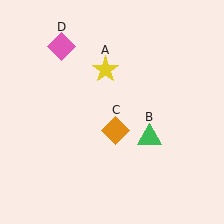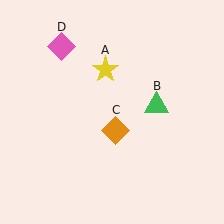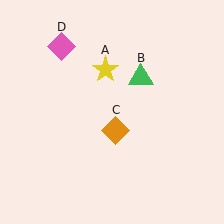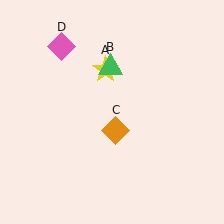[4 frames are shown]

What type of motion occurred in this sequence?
The green triangle (object B) rotated counterclockwise around the center of the scene.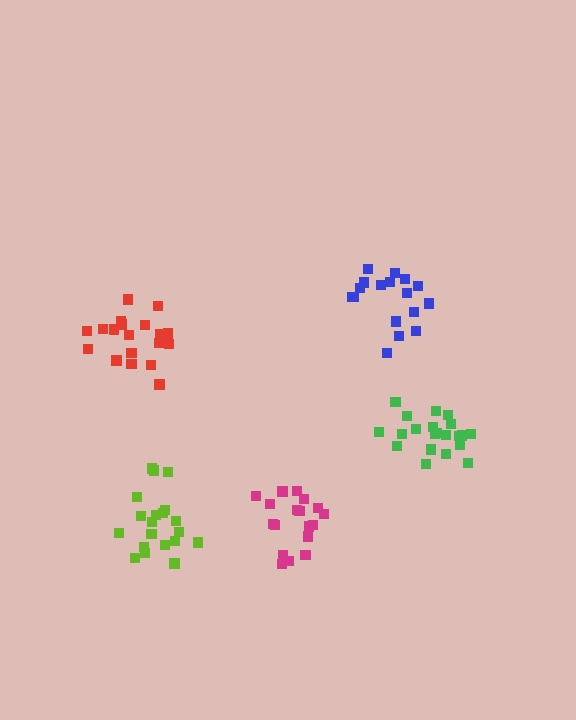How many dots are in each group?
Group 1: 18 dots, Group 2: 20 dots, Group 3: 20 dots, Group 4: 17 dots, Group 5: 21 dots (96 total).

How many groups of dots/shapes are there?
There are 5 groups.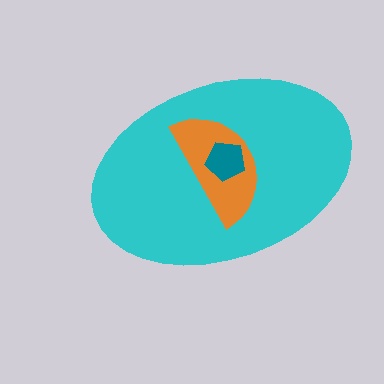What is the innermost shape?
The teal pentagon.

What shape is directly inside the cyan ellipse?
The orange semicircle.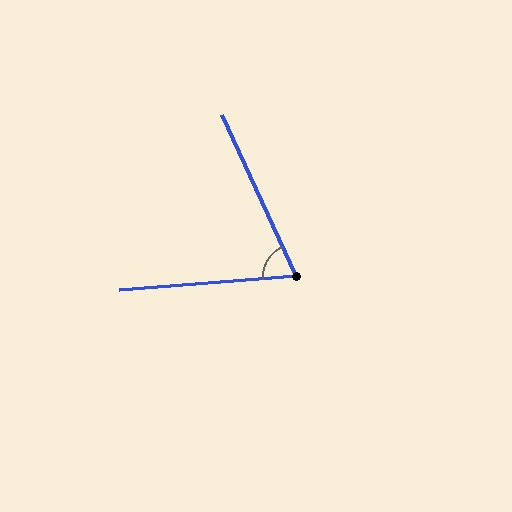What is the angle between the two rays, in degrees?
Approximately 70 degrees.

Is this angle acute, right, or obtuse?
It is acute.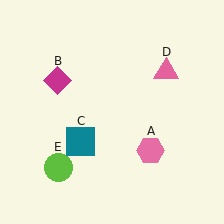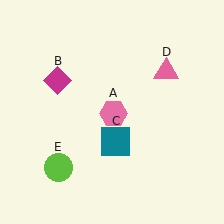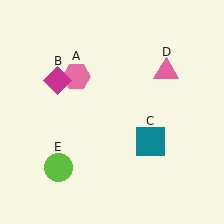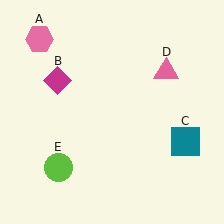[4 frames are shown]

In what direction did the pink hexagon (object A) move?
The pink hexagon (object A) moved up and to the left.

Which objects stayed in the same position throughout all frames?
Magenta diamond (object B) and pink triangle (object D) and lime circle (object E) remained stationary.